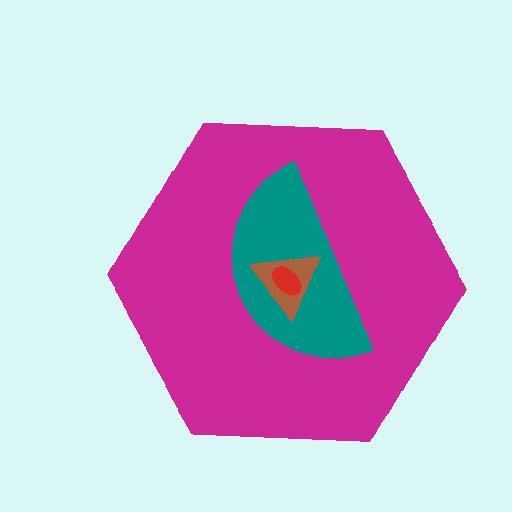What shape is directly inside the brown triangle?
The red ellipse.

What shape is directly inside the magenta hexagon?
The teal semicircle.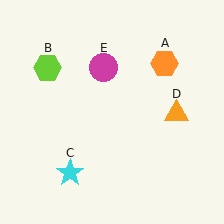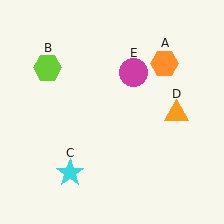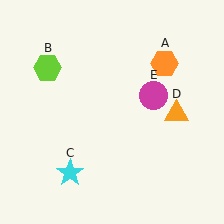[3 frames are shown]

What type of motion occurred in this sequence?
The magenta circle (object E) rotated clockwise around the center of the scene.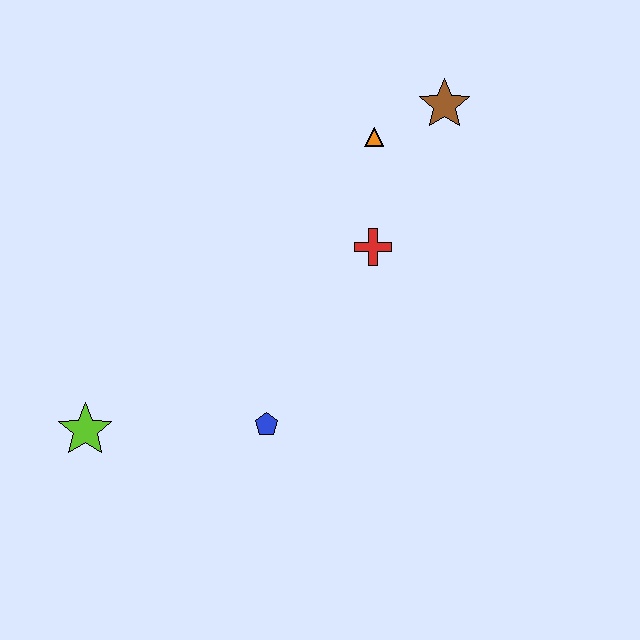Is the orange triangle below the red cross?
No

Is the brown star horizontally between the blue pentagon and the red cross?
No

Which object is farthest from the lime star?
The brown star is farthest from the lime star.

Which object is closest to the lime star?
The blue pentagon is closest to the lime star.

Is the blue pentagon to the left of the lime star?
No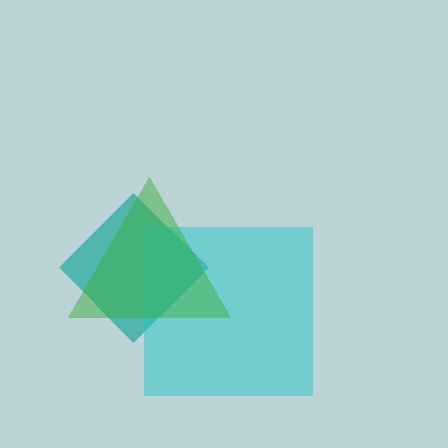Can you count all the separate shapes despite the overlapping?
Yes, there are 3 separate shapes.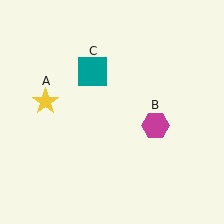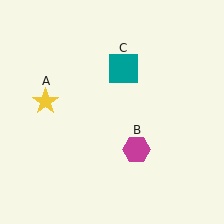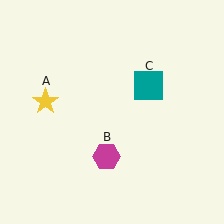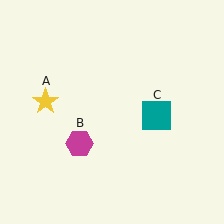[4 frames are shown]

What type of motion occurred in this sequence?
The magenta hexagon (object B), teal square (object C) rotated clockwise around the center of the scene.